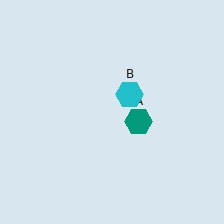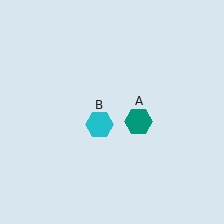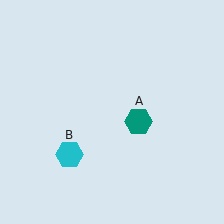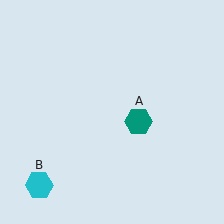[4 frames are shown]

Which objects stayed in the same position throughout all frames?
Teal hexagon (object A) remained stationary.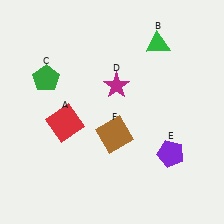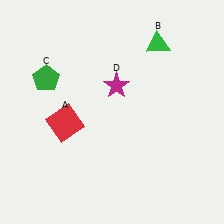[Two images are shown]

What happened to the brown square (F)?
The brown square (F) was removed in Image 2. It was in the bottom-right area of Image 1.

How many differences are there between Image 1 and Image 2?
There are 2 differences between the two images.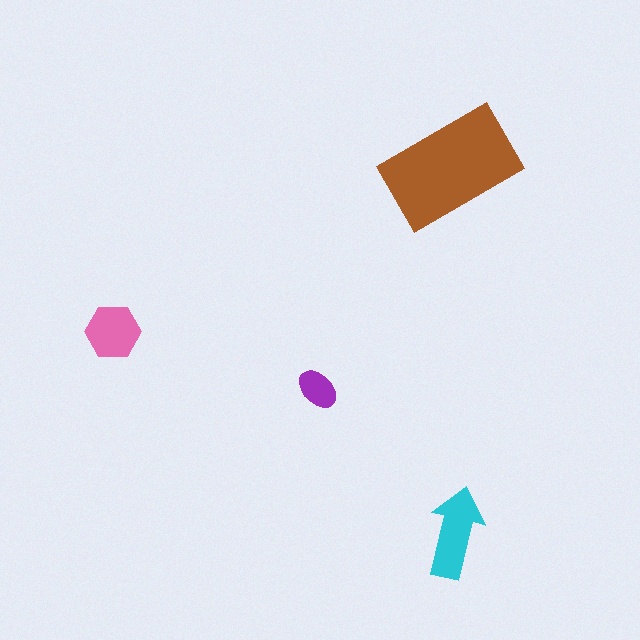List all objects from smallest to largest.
The purple ellipse, the pink hexagon, the cyan arrow, the brown rectangle.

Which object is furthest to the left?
The pink hexagon is leftmost.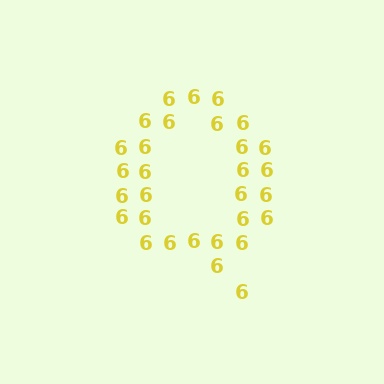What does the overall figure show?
The overall figure shows the letter Q.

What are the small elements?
The small elements are digit 6's.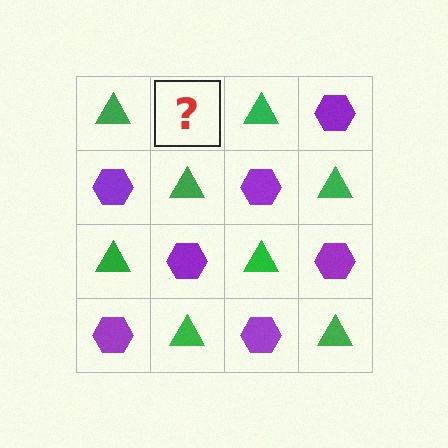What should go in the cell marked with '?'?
The missing cell should contain a purple hexagon.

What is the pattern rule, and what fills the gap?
The rule is that it alternates green triangle and purple hexagon in a checkerboard pattern. The gap should be filled with a purple hexagon.